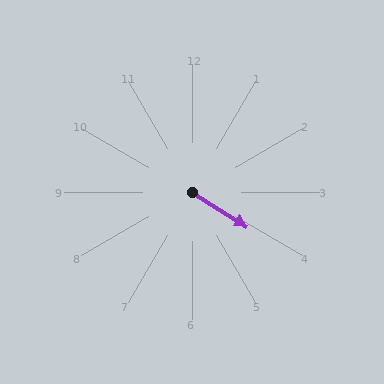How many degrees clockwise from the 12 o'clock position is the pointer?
Approximately 122 degrees.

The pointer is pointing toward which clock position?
Roughly 4 o'clock.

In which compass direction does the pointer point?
Southeast.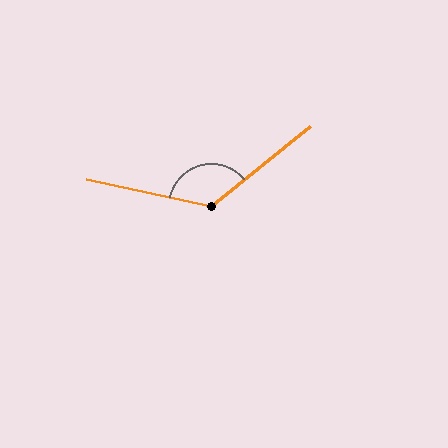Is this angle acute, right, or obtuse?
It is obtuse.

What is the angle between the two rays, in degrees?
Approximately 129 degrees.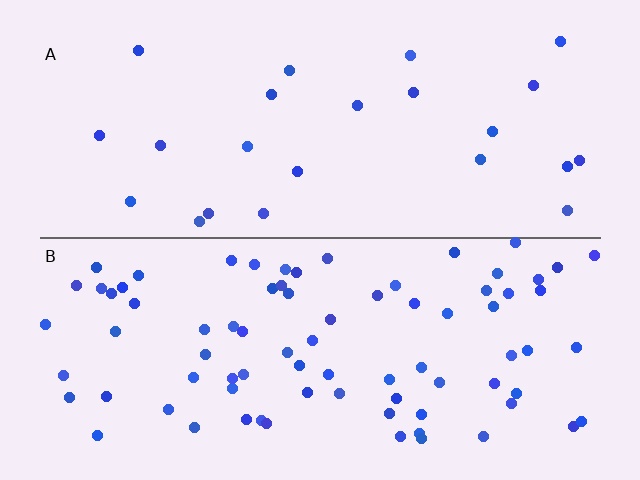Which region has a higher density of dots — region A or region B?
B (the bottom).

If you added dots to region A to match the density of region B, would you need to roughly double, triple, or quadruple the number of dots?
Approximately triple.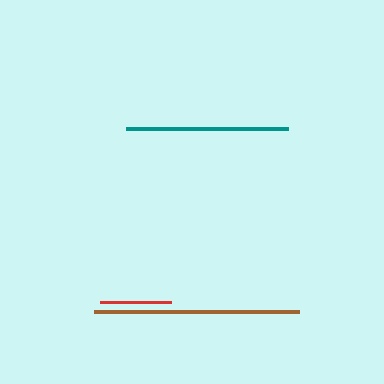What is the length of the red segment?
The red segment is approximately 71 pixels long.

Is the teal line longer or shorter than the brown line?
The brown line is longer than the teal line.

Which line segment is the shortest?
The red line is the shortest at approximately 71 pixels.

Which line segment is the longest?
The brown line is the longest at approximately 205 pixels.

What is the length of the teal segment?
The teal segment is approximately 163 pixels long.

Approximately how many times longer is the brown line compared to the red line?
The brown line is approximately 2.9 times the length of the red line.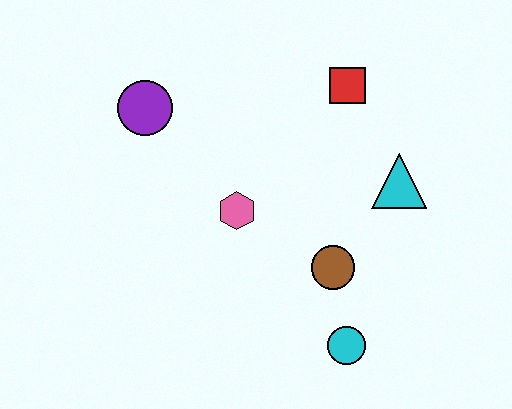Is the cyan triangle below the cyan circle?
No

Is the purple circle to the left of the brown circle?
Yes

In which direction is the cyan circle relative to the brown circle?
The cyan circle is below the brown circle.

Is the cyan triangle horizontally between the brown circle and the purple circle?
No